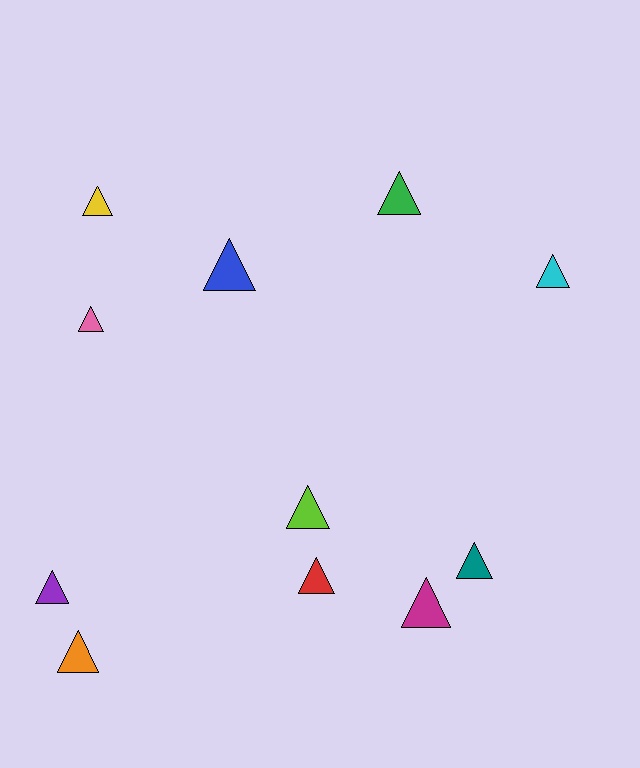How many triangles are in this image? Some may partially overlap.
There are 11 triangles.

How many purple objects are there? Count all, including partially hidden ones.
There is 1 purple object.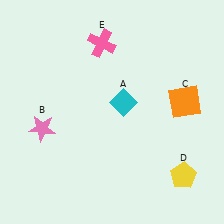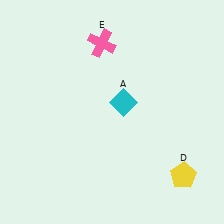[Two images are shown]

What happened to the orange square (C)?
The orange square (C) was removed in Image 2. It was in the top-right area of Image 1.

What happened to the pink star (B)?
The pink star (B) was removed in Image 2. It was in the bottom-left area of Image 1.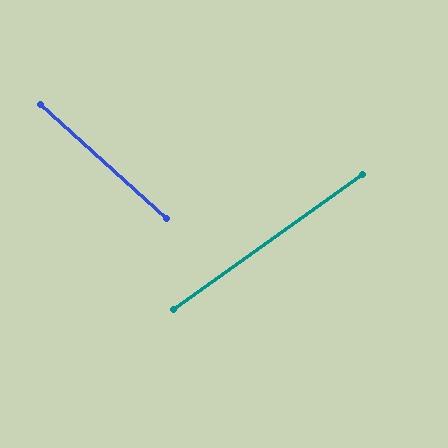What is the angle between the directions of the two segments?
Approximately 78 degrees.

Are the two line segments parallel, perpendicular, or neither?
Neither parallel nor perpendicular — they differ by about 78°.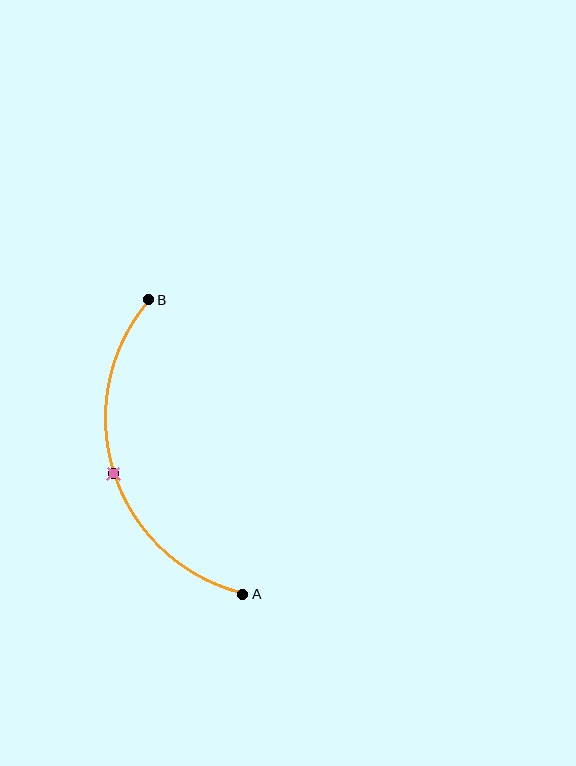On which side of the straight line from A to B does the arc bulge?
The arc bulges to the left of the straight line connecting A and B.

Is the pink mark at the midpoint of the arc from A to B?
Yes. The pink mark lies on the arc at equal arc-length from both A and B — it is the arc midpoint.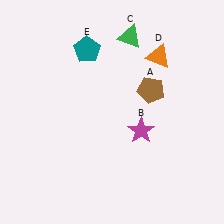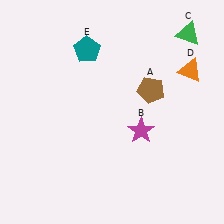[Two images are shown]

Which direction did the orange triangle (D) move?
The orange triangle (D) moved right.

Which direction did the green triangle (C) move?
The green triangle (C) moved right.